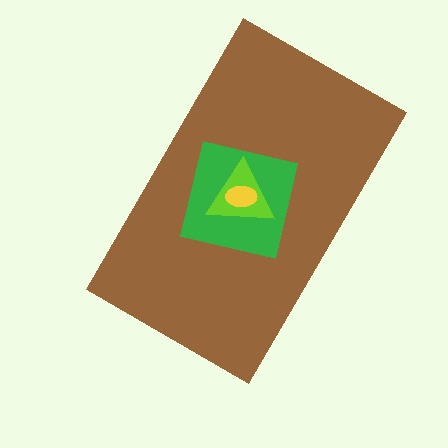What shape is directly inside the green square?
The lime triangle.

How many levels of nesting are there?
4.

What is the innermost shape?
The yellow ellipse.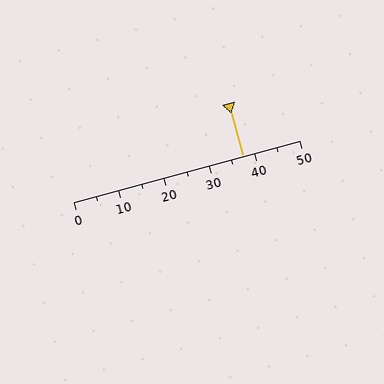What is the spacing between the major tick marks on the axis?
The major ticks are spaced 10 apart.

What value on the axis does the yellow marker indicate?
The marker indicates approximately 37.5.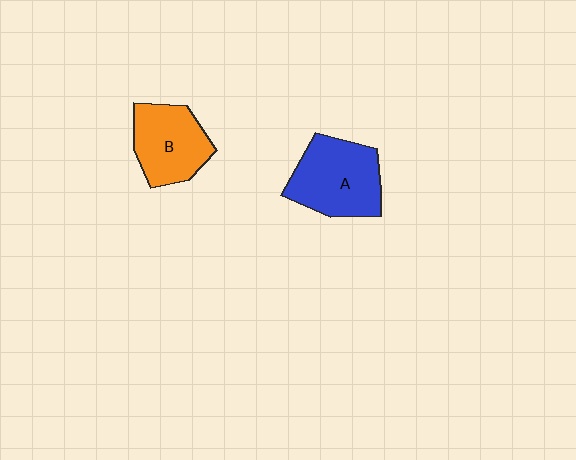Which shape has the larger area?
Shape A (blue).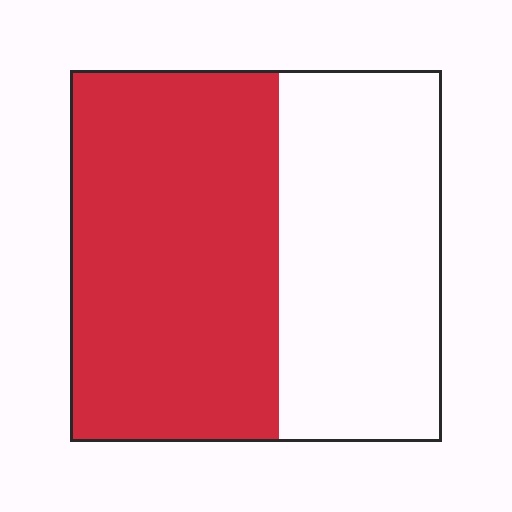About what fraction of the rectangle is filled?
About three fifths (3/5).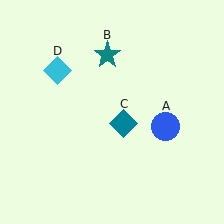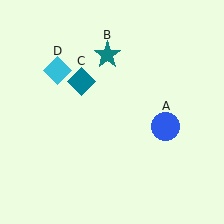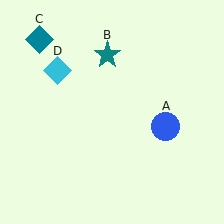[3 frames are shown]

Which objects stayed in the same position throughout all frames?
Blue circle (object A) and teal star (object B) and cyan diamond (object D) remained stationary.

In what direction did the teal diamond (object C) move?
The teal diamond (object C) moved up and to the left.